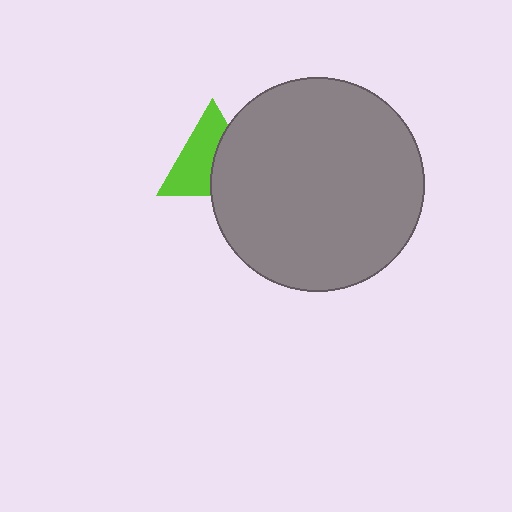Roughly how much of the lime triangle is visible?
About half of it is visible (roughly 57%).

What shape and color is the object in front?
The object in front is a gray circle.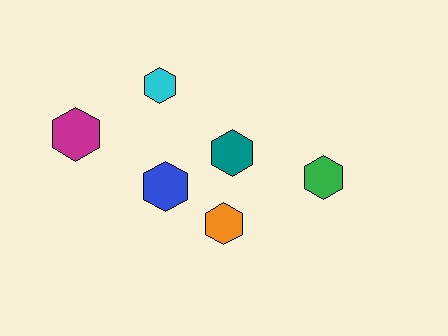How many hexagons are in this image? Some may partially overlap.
There are 6 hexagons.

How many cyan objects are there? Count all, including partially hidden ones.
There is 1 cyan object.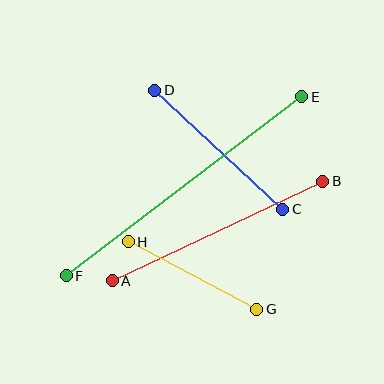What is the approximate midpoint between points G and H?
The midpoint is at approximately (193, 276) pixels.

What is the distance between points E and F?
The distance is approximately 296 pixels.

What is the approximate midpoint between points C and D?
The midpoint is at approximately (219, 150) pixels.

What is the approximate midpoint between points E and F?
The midpoint is at approximately (184, 186) pixels.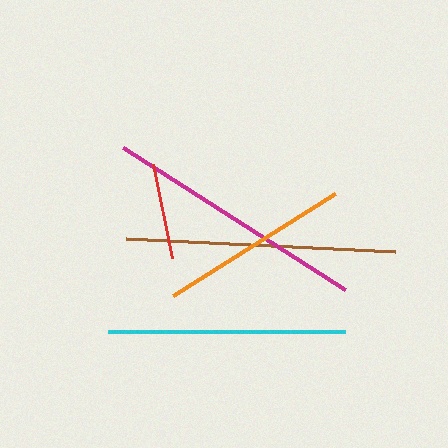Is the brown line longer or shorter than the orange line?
The brown line is longer than the orange line.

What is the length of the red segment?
The red segment is approximately 97 pixels long.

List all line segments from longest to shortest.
From longest to shortest: brown, magenta, cyan, orange, red.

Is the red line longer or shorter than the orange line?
The orange line is longer than the red line.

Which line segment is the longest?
The brown line is the longest at approximately 270 pixels.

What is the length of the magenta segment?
The magenta segment is approximately 263 pixels long.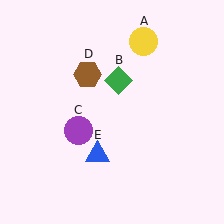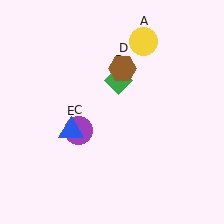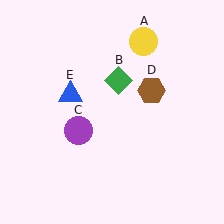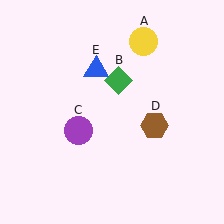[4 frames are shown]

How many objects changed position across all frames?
2 objects changed position: brown hexagon (object D), blue triangle (object E).